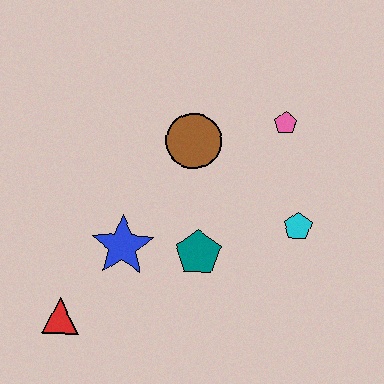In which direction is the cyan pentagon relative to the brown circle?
The cyan pentagon is to the right of the brown circle.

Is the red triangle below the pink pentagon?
Yes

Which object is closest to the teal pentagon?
The blue star is closest to the teal pentagon.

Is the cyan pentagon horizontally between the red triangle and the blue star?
No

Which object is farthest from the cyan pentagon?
The red triangle is farthest from the cyan pentagon.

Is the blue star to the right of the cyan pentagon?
No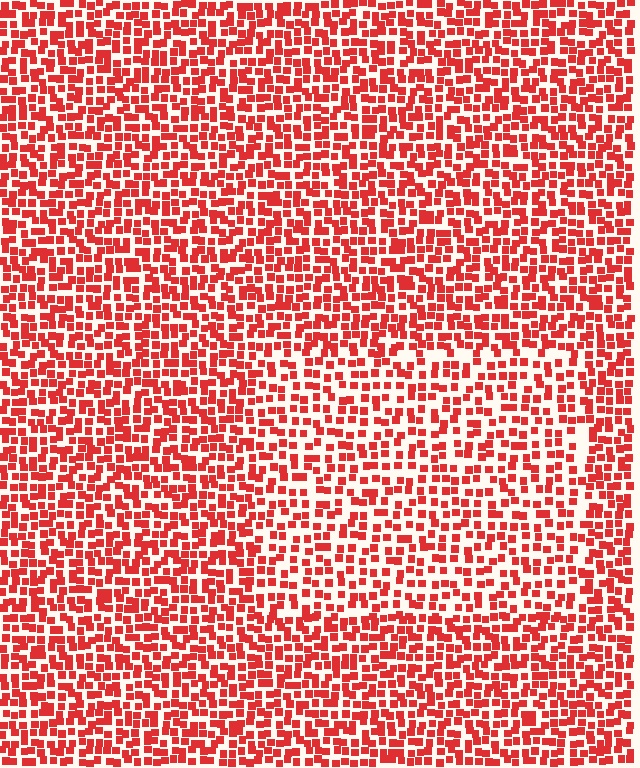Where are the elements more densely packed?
The elements are more densely packed outside the rectangle boundary.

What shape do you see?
I see a rectangle.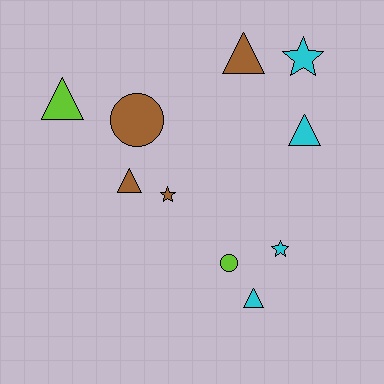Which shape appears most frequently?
Triangle, with 5 objects.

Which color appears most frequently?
Cyan, with 4 objects.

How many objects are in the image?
There are 10 objects.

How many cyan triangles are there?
There are 2 cyan triangles.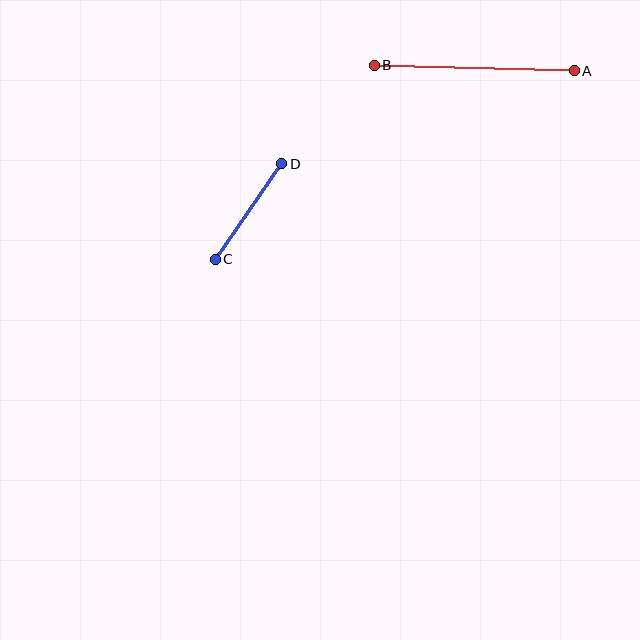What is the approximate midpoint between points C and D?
The midpoint is at approximately (248, 211) pixels.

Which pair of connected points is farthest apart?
Points A and B are farthest apart.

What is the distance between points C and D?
The distance is approximately 116 pixels.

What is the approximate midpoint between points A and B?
The midpoint is at approximately (474, 68) pixels.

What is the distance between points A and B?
The distance is approximately 200 pixels.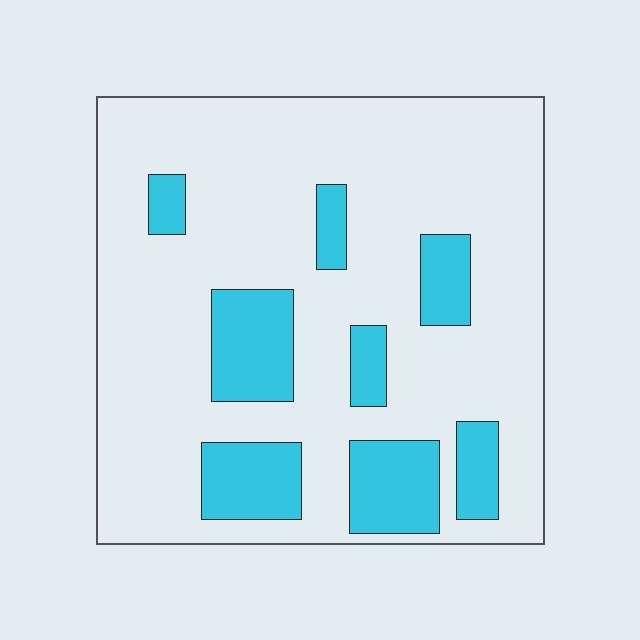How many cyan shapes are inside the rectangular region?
8.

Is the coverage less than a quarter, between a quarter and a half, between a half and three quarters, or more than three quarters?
Less than a quarter.